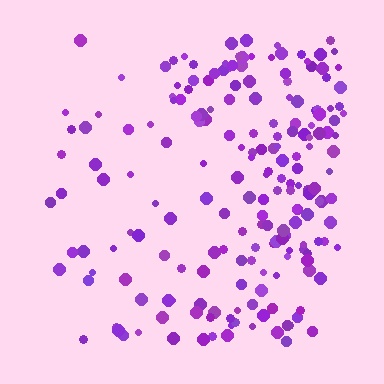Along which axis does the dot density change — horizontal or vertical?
Horizontal.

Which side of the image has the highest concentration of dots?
The right.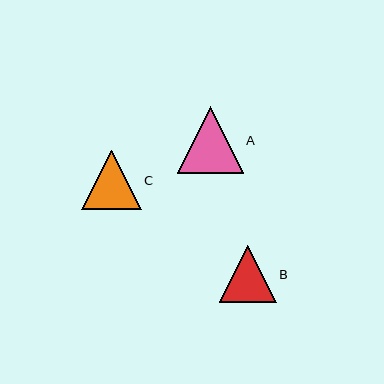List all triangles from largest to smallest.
From largest to smallest: A, C, B.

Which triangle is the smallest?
Triangle B is the smallest with a size of approximately 57 pixels.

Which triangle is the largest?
Triangle A is the largest with a size of approximately 66 pixels.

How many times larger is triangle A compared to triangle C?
Triangle A is approximately 1.1 times the size of triangle C.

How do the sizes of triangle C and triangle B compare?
Triangle C and triangle B are approximately the same size.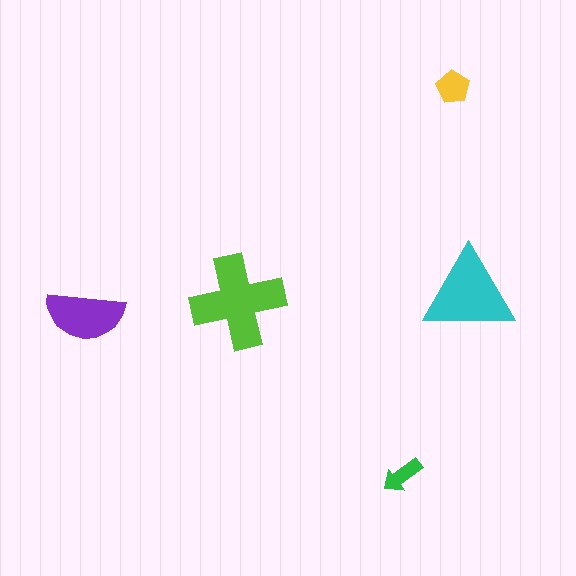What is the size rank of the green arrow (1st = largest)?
5th.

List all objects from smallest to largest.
The green arrow, the yellow pentagon, the purple semicircle, the cyan triangle, the lime cross.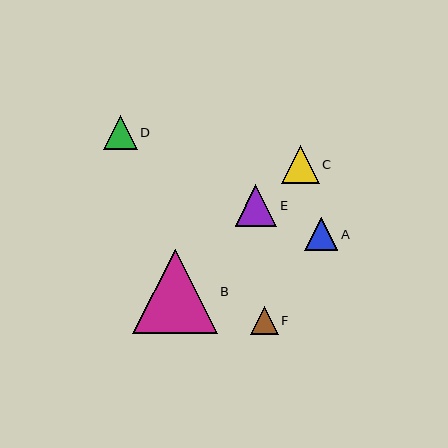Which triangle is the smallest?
Triangle F is the smallest with a size of approximately 28 pixels.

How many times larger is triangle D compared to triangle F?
Triangle D is approximately 1.2 times the size of triangle F.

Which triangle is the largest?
Triangle B is the largest with a size of approximately 84 pixels.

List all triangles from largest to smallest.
From largest to smallest: B, E, C, D, A, F.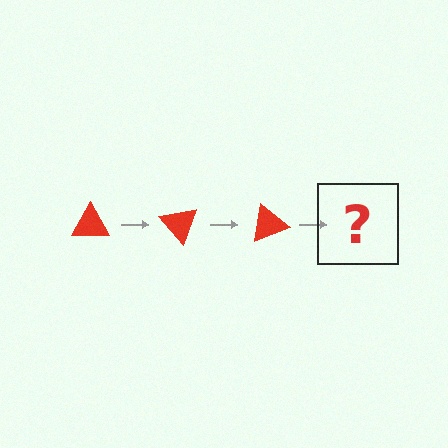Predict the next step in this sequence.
The next step is a red triangle rotated 150 degrees.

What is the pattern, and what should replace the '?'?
The pattern is that the triangle rotates 50 degrees each step. The '?' should be a red triangle rotated 150 degrees.